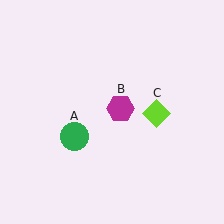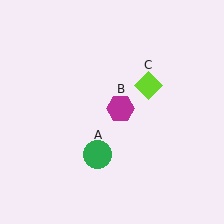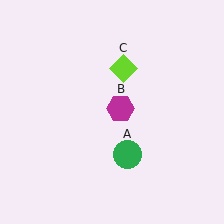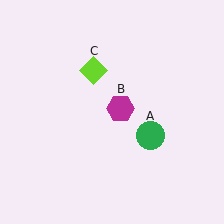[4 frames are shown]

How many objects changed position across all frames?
2 objects changed position: green circle (object A), lime diamond (object C).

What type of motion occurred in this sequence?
The green circle (object A), lime diamond (object C) rotated counterclockwise around the center of the scene.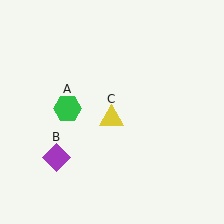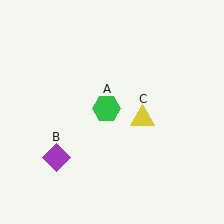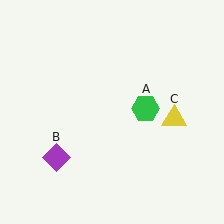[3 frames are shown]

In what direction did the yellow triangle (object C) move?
The yellow triangle (object C) moved right.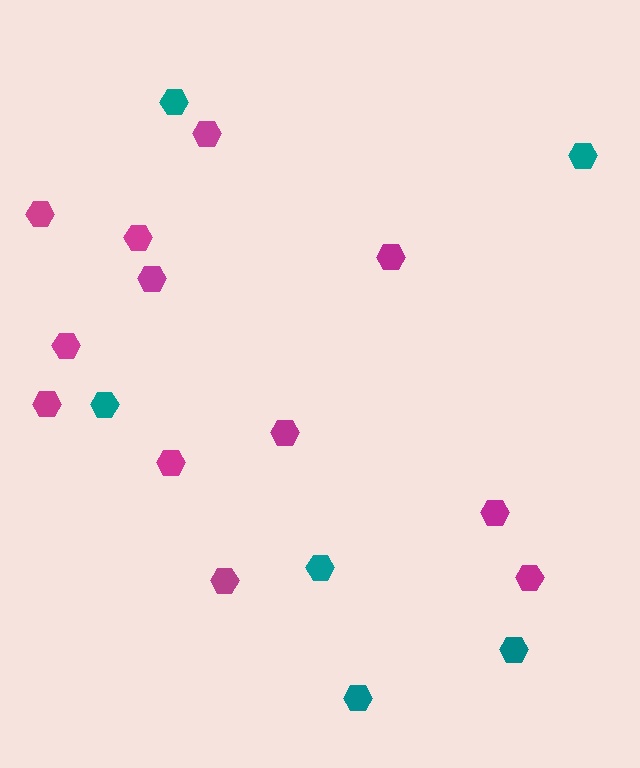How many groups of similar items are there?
There are 2 groups: one group of magenta hexagons (12) and one group of teal hexagons (6).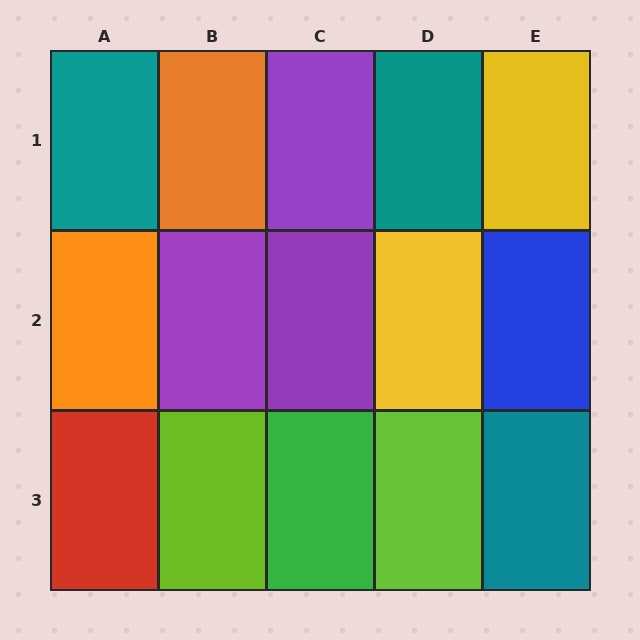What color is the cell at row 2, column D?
Yellow.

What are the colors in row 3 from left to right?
Red, lime, green, lime, teal.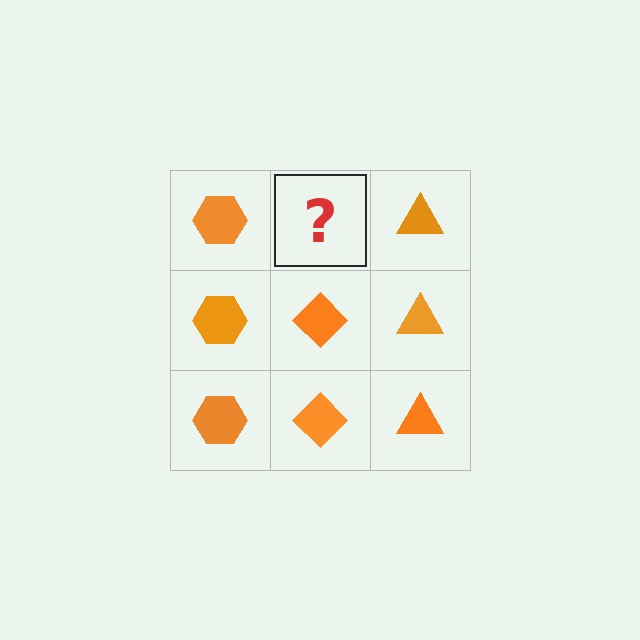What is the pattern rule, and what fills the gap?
The rule is that each column has a consistent shape. The gap should be filled with an orange diamond.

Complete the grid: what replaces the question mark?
The question mark should be replaced with an orange diamond.